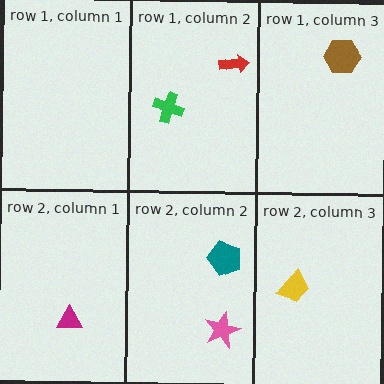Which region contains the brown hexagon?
The row 1, column 3 region.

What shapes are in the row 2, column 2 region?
The teal pentagon, the pink star.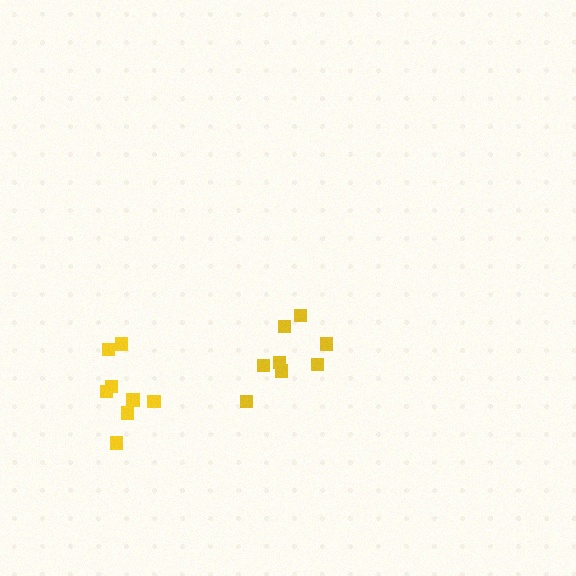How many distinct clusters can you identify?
There are 2 distinct clusters.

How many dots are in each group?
Group 1: 8 dots, Group 2: 8 dots (16 total).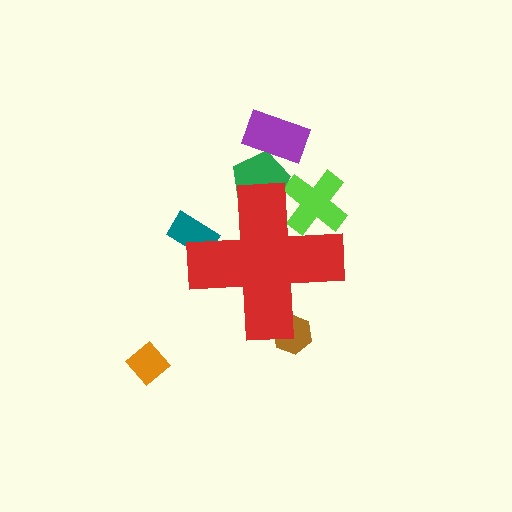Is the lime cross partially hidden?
Yes, the lime cross is partially hidden behind the red cross.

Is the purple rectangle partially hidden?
No, the purple rectangle is fully visible.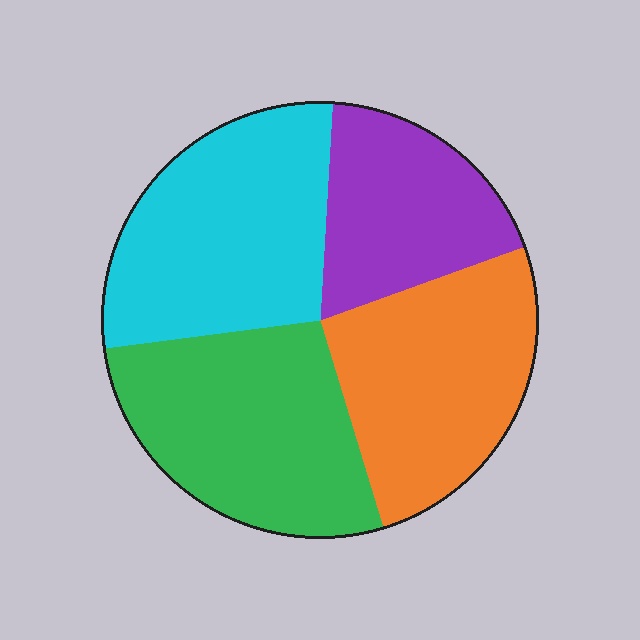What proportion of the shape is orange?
Orange takes up about one quarter (1/4) of the shape.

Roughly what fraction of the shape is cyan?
Cyan covers about 30% of the shape.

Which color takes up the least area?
Purple, at roughly 20%.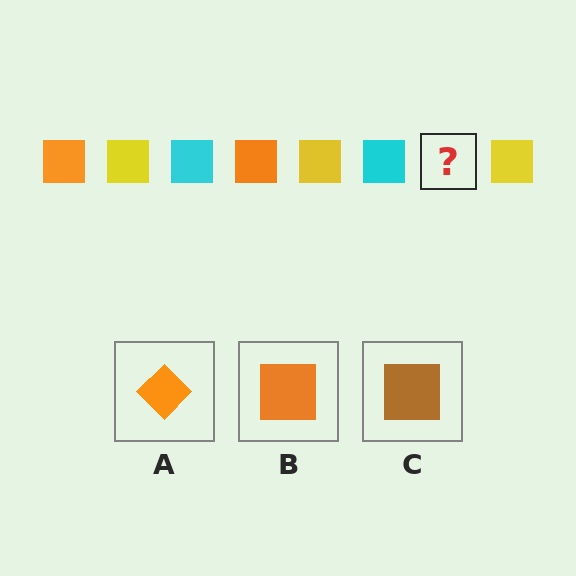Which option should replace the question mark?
Option B.